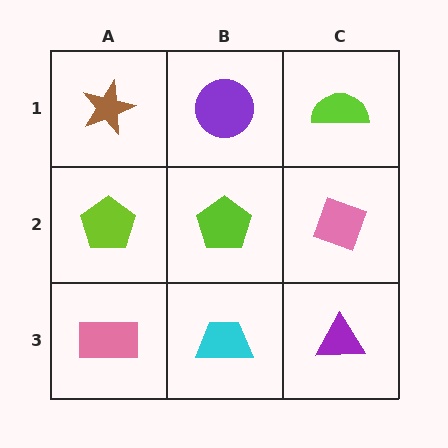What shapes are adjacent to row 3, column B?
A lime pentagon (row 2, column B), a pink rectangle (row 3, column A), a purple triangle (row 3, column C).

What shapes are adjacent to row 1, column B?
A lime pentagon (row 2, column B), a brown star (row 1, column A), a lime semicircle (row 1, column C).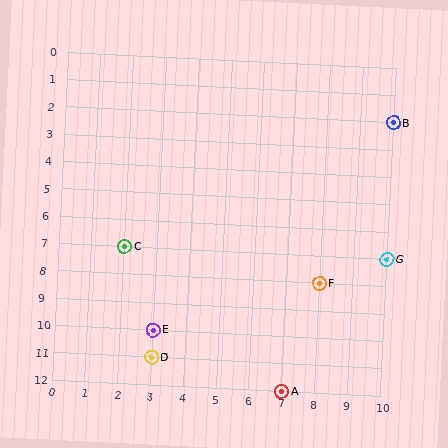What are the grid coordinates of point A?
Point A is at grid coordinates (7, 12).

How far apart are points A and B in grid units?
Points A and B are 3 columns and 10 rows apart (about 10.4 grid units diagonally).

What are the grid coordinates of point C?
Point C is at grid coordinates (2, 7).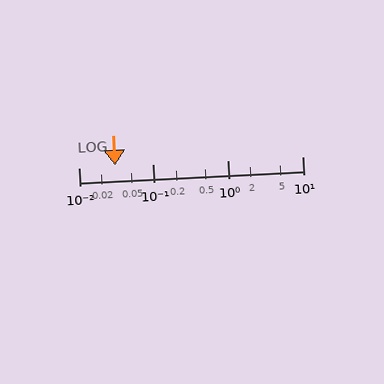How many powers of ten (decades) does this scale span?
The scale spans 3 decades, from 0.01 to 10.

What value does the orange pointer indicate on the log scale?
The pointer indicates approximately 0.031.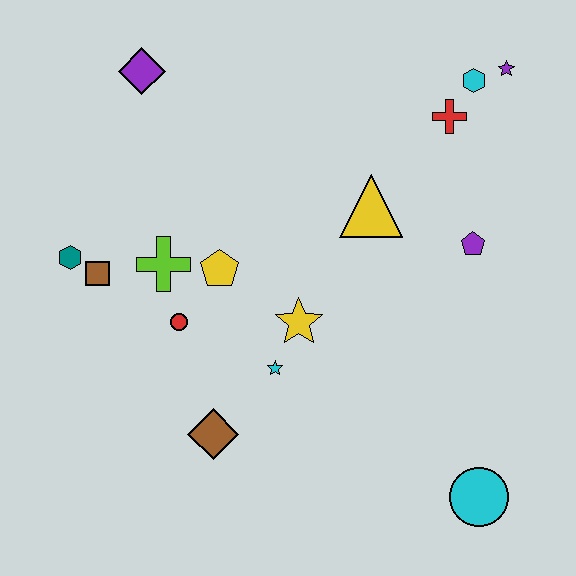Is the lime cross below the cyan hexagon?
Yes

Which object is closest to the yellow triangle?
The purple pentagon is closest to the yellow triangle.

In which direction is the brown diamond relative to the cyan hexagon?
The brown diamond is below the cyan hexagon.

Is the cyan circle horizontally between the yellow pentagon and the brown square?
No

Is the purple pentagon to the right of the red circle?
Yes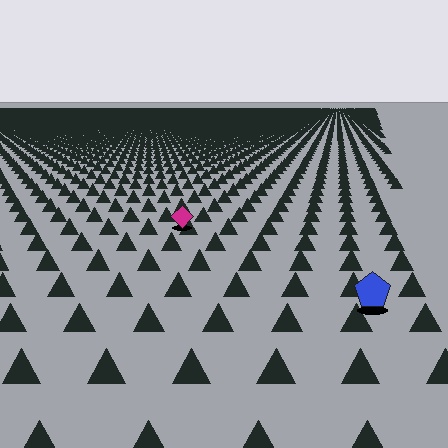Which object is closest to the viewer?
The blue pentagon is closest. The texture marks near it are larger and more spread out.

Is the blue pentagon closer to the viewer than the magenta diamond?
Yes. The blue pentagon is closer — you can tell from the texture gradient: the ground texture is coarser near it.